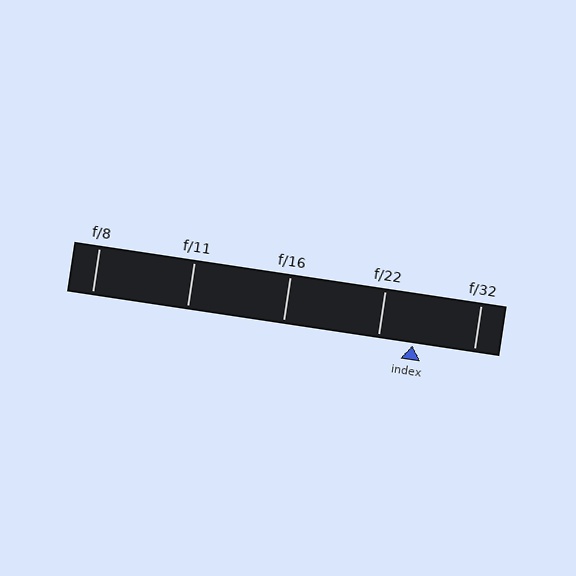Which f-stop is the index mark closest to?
The index mark is closest to f/22.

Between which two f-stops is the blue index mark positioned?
The index mark is between f/22 and f/32.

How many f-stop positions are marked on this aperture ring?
There are 5 f-stop positions marked.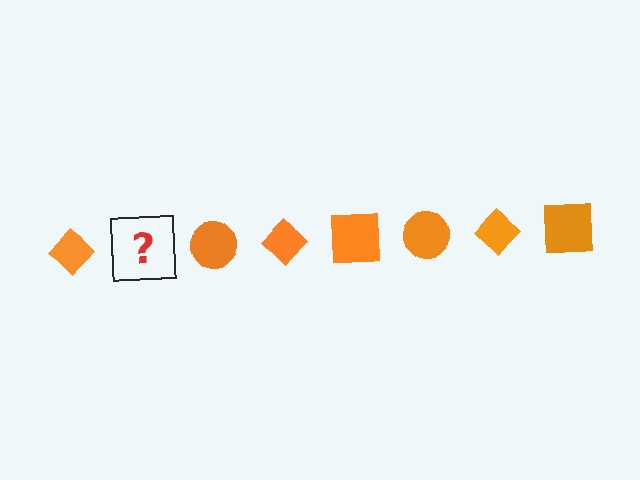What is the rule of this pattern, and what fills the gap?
The rule is that the pattern cycles through diamond, square, circle shapes in orange. The gap should be filled with an orange square.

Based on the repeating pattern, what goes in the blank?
The blank should be an orange square.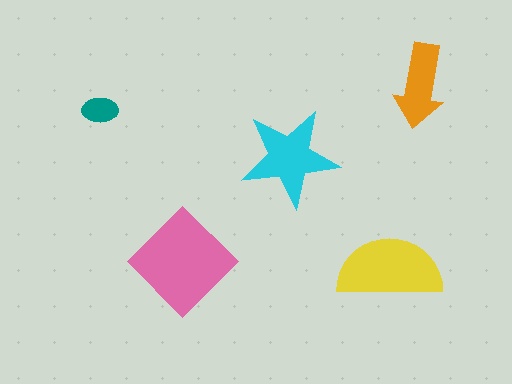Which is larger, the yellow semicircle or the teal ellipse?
The yellow semicircle.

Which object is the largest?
The pink diamond.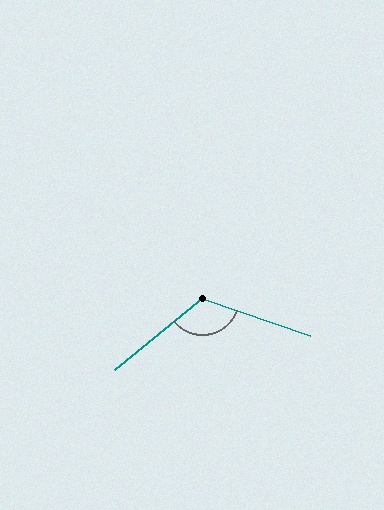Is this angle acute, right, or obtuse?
It is obtuse.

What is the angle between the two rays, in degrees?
Approximately 122 degrees.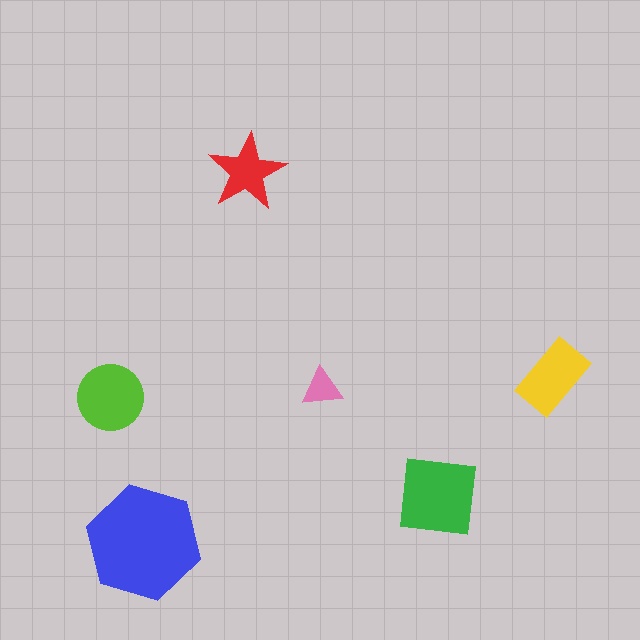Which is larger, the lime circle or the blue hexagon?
The blue hexagon.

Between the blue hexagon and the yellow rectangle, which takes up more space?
The blue hexagon.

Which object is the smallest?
The pink triangle.